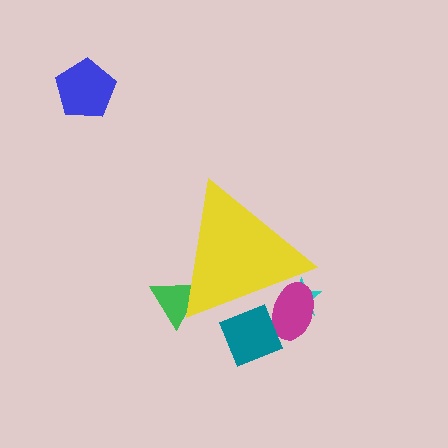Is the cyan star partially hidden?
Yes, the cyan star is partially hidden behind the yellow triangle.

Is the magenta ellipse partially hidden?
Yes, the magenta ellipse is partially hidden behind the yellow triangle.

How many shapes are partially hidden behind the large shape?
4 shapes are partially hidden.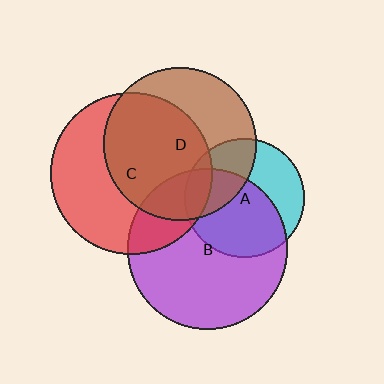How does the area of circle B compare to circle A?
Approximately 1.8 times.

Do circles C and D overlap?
Yes.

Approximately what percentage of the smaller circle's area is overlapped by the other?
Approximately 60%.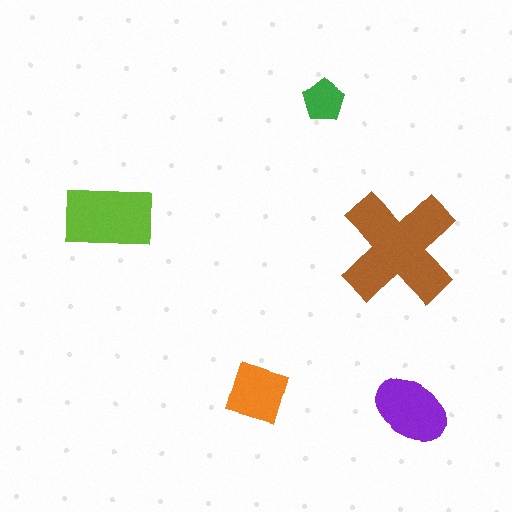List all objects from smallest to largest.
The green pentagon, the orange square, the purple ellipse, the lime rectangle, the brown cross.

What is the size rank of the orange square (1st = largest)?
4th.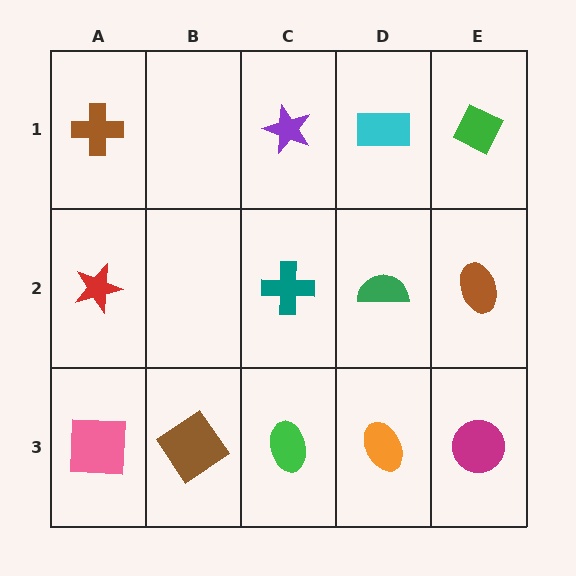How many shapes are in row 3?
5 shapes.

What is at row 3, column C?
A green ellipse.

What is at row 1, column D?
A cyan rectangle.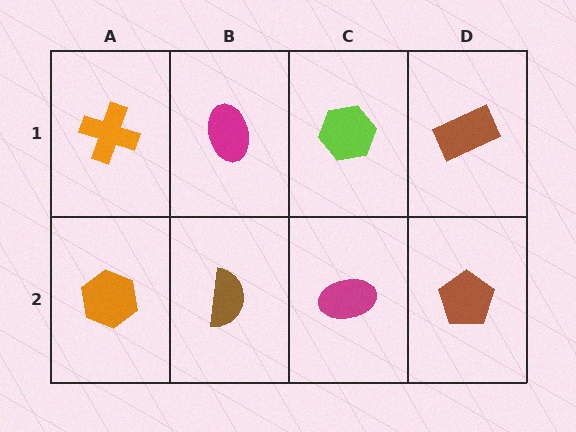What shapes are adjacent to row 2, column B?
A magenta ellipse (row 1, column B), an orange hexagon (row 2, column A), a magenta ellipse (row 2, column C).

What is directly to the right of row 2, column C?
A brown pentagon.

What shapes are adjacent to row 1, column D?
A brown pentagon (row 2, column D), a lime hexagon (row 1, column C).